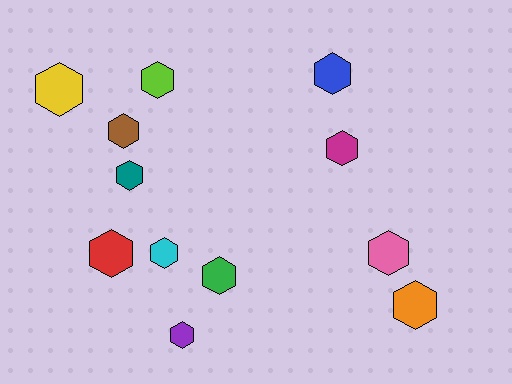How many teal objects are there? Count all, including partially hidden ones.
There is 1 teal object.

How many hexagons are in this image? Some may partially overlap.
There are 12 hexagons.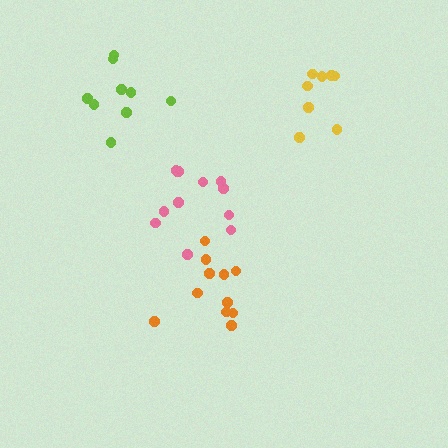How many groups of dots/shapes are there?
There are 4 groups.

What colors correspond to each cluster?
The clusters are colored: yellow, pink, lime, orange.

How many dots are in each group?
Group 1: 8 dots, Group 2: 12 dots, Group 3: 9 dots, Group 4: 11 dots (40 total).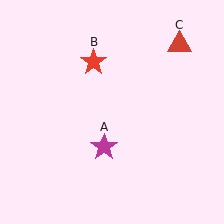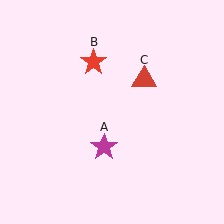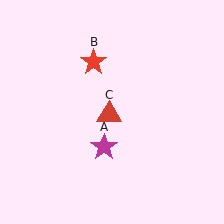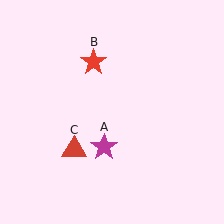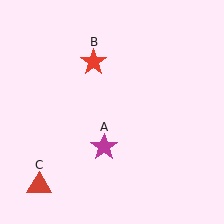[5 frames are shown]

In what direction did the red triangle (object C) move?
The red triangle (object C) moved down and to the left.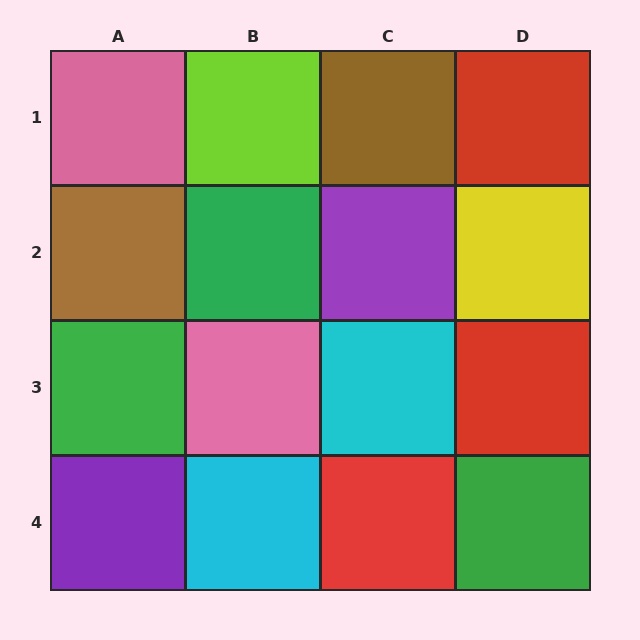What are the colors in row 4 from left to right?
Purple, cyan, red, green.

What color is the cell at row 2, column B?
Green.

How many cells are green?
3 cells are green.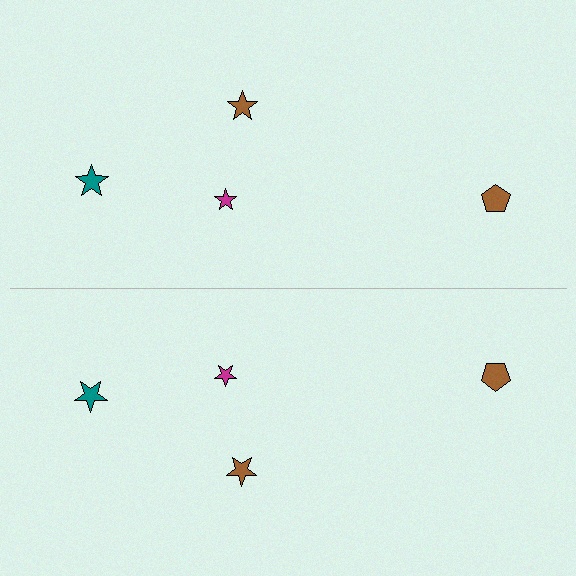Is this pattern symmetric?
Yes, this pattern has bilateral (reflection) symmetry.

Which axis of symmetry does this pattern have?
The pattern has a horizontal axis of symmetry running through the center of the image.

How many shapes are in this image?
There are 8 shapes in this image.